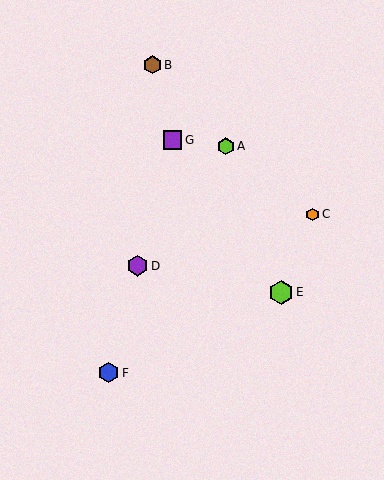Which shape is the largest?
The lime hexagon (labeled E) is the largest.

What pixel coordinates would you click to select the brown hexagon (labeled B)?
Click at (153, 65) to select the brown hexagon B.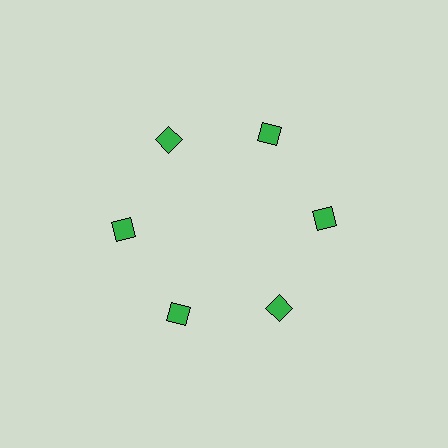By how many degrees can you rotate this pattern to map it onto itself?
The pattern maps onto itself every 60 degrees of rotation.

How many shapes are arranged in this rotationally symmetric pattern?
There are 6 shapes, arranged in 6 groups of 1.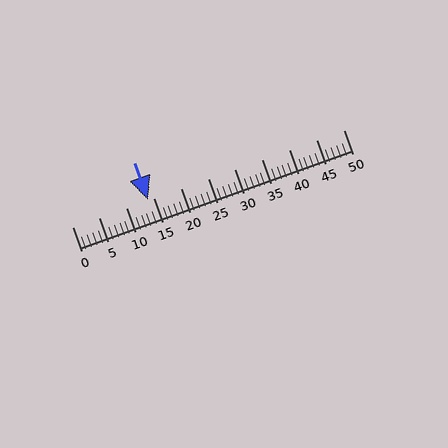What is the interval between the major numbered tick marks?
The major tick marks are spaced 5 units apart.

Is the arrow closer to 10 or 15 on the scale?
The arrow is closer to 15.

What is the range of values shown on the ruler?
The ruler shows values from 0 to 50.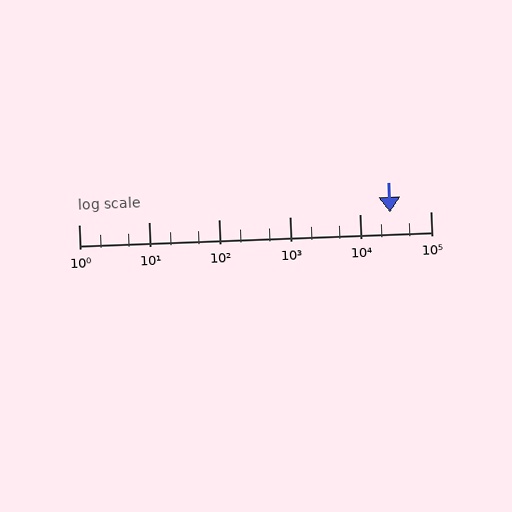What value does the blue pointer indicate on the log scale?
The pointer indicates approximately 27000.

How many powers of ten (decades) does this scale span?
The scale spans 5 decades, from 1 to 100000.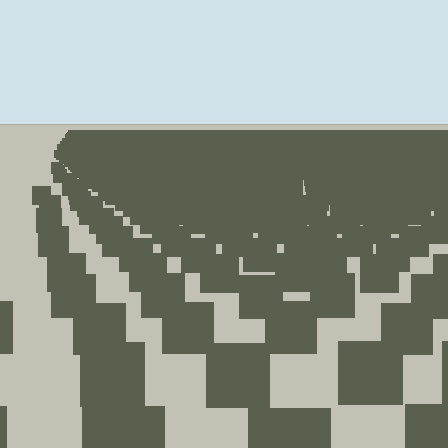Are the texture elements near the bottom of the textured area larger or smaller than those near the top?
Larger. Near the bottom, elements are closer to the viewer and appear at a bigger on-screen size.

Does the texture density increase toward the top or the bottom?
Density increases toward the top.